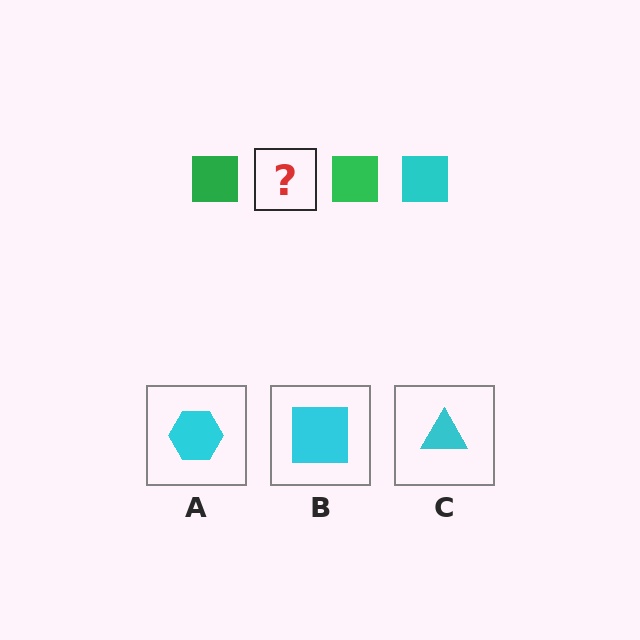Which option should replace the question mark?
Option B.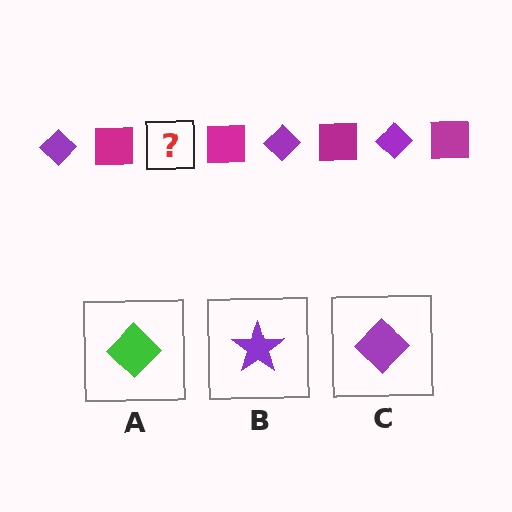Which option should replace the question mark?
Option C.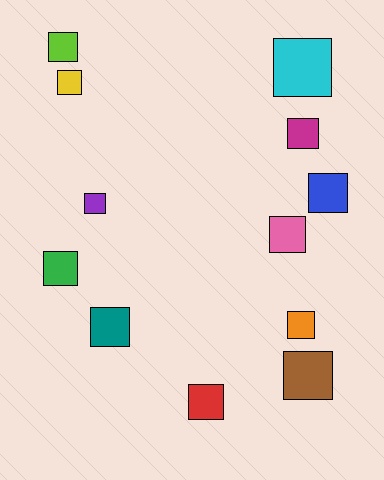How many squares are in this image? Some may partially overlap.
There are 12 squares.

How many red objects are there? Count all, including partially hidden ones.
There is 1 red object.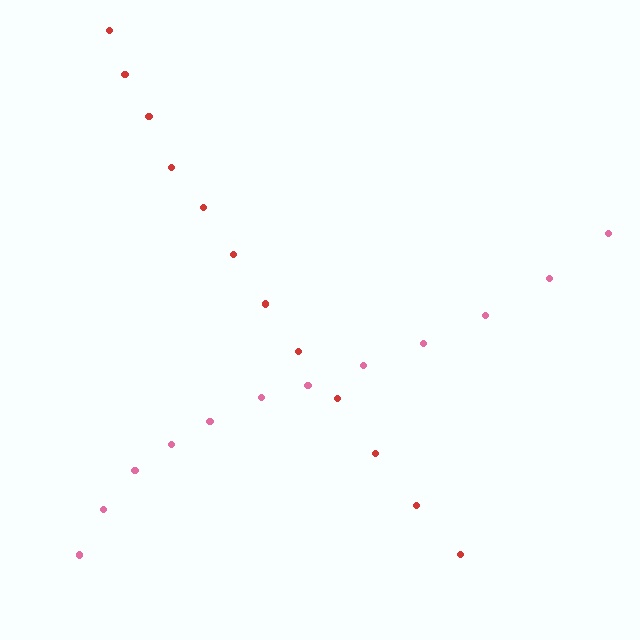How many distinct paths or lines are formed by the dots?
There are 2 distinct paths.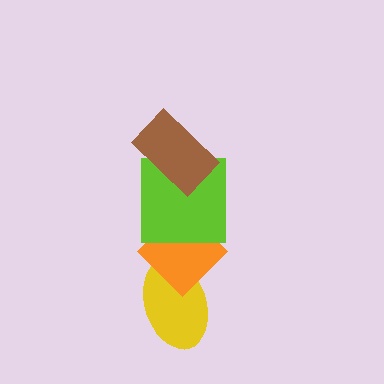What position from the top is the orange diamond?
The orange diamond is 3rd from the top.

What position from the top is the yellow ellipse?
The yellow ellipse is 4th from the top.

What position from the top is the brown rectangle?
The brown rectangle is 1st from the top.